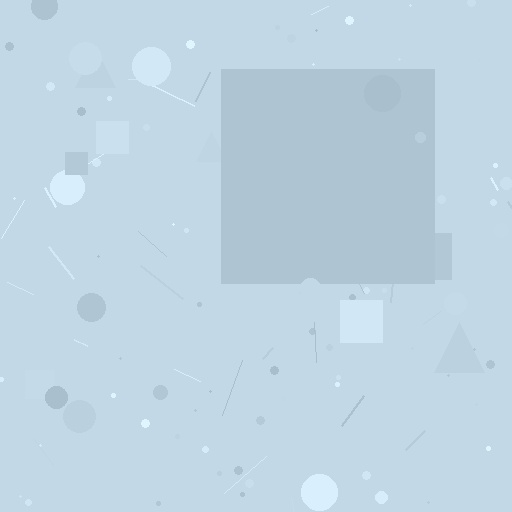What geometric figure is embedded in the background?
A square is embedded in the background.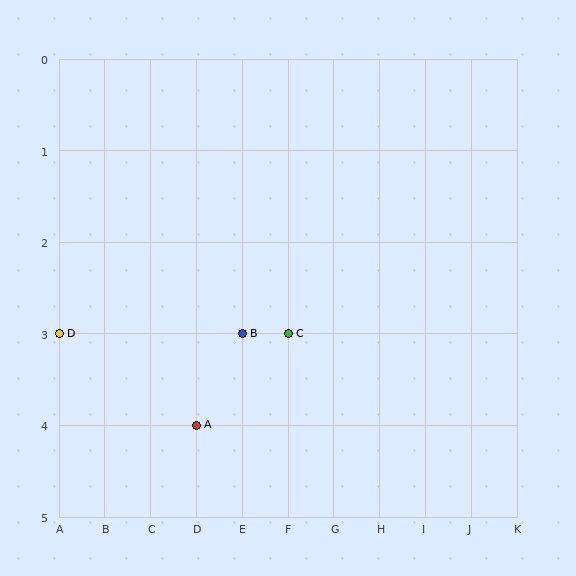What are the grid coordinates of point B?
Point B is at grid coordinates (E, 3).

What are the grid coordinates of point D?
Point D is at grid coordinates (A, 3).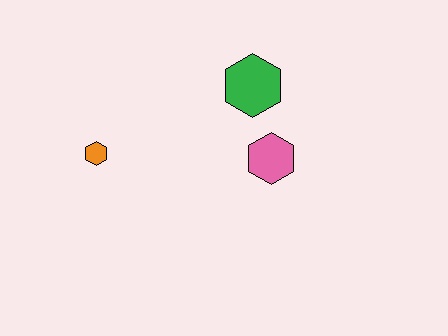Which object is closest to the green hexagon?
The pink hexagon is closest to the green hexagon.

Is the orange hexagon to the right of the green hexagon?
No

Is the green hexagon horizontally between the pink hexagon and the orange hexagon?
Yes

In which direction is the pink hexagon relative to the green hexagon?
The pink hexagon is below the green hexagon.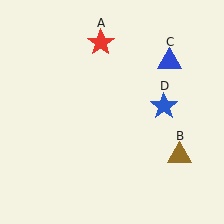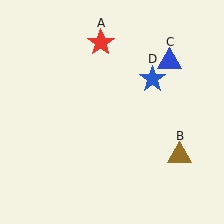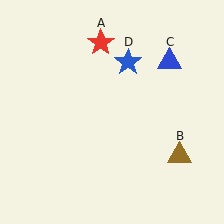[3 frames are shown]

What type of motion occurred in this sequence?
The blue star (object D) rotated counterclockwise around the center of the scene.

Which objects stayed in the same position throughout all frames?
Red star (object A) and brown triangle (object B) and blue triangle (object C) remained stationary.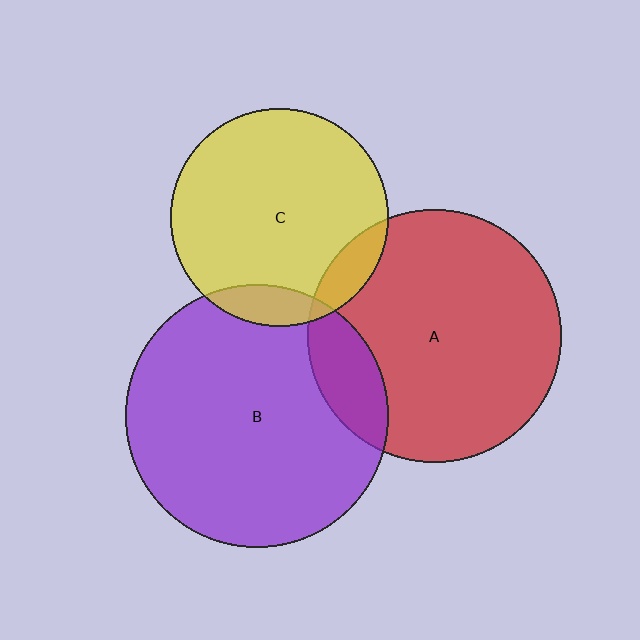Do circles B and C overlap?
Yes.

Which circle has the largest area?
Circle B (purple).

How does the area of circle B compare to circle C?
Approximately 1.5 times.